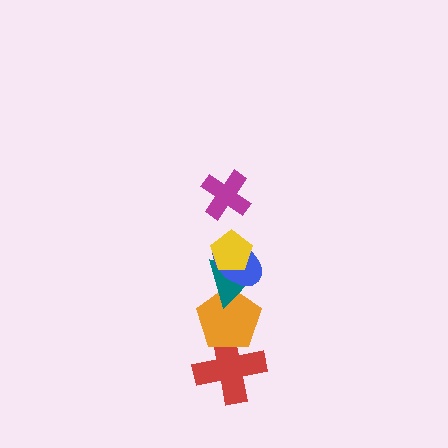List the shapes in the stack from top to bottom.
From top to bottom: the magenta cross, the yellow pentagon, the blue ellipse, the teal triangle, the orange pentagon, the red cross.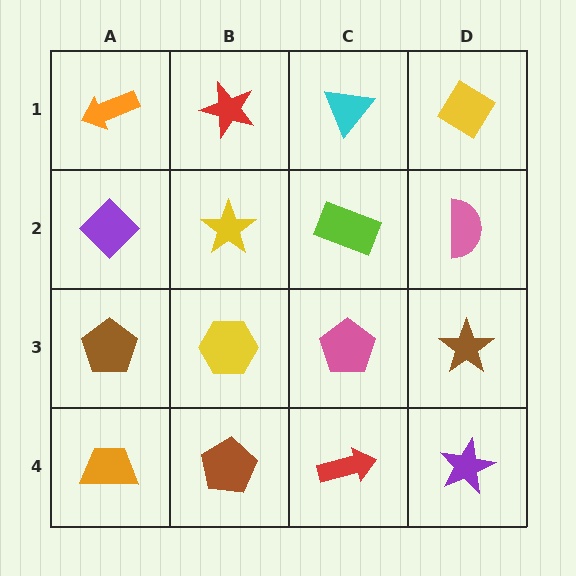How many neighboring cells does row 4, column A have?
2.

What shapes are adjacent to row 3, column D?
A pink semicircle (row 2, column D), a purple star (row 4, column D), a pink pentagon (row 3, column C).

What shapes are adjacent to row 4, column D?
A brown star (row 3, column D), a red arrow (row 4, column C).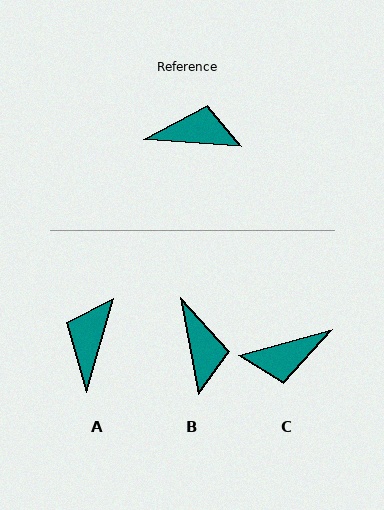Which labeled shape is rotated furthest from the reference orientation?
C, about 160 degrees away.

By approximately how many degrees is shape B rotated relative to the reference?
Approximately 76 degrees clockwise.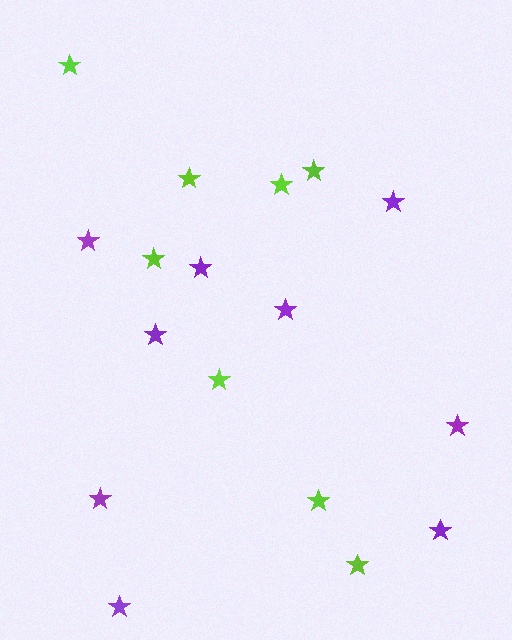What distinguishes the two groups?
There are 2 groups: one group of purple stars (9) and one group of lime stars (8).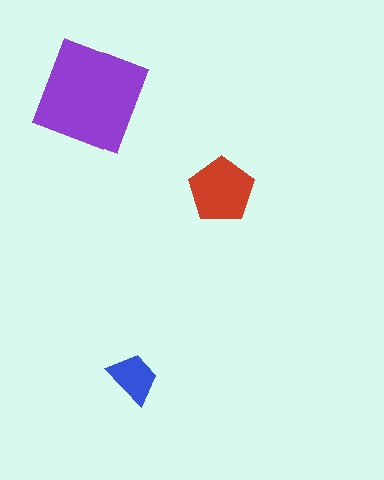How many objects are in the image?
There are 3 objects in the image.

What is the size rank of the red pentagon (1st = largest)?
2nd.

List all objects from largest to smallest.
The purple diamond, the red pentagon, the blue trapezoid.